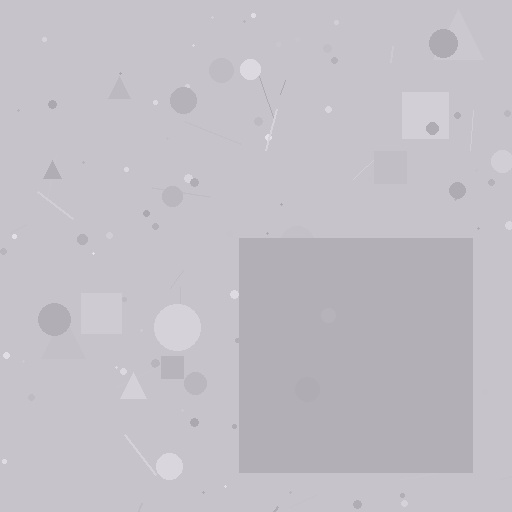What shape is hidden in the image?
A square is hidden in the image.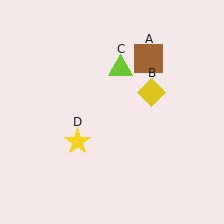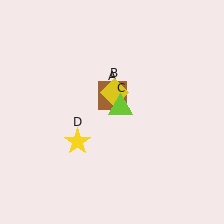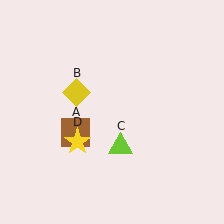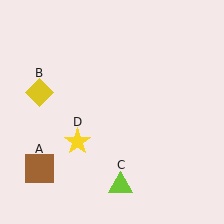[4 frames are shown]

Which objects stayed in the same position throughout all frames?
Yellow star (object D) remained stationary.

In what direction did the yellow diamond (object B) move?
The yellow diamond (object B) moved left.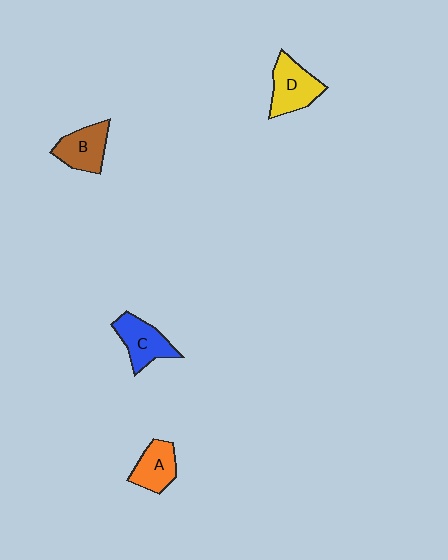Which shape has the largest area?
Shape D (yellow).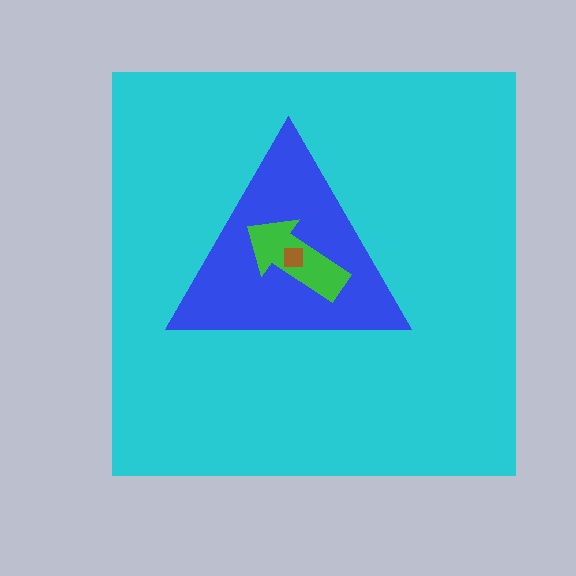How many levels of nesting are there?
4.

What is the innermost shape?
The brown square.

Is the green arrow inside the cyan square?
Yes.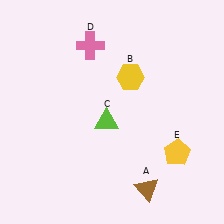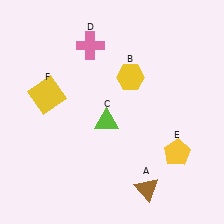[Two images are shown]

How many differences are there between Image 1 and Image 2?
There is 1 difference between the two images.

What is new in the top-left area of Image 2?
A yellow square (F) was added in the top-left area of Image 2.